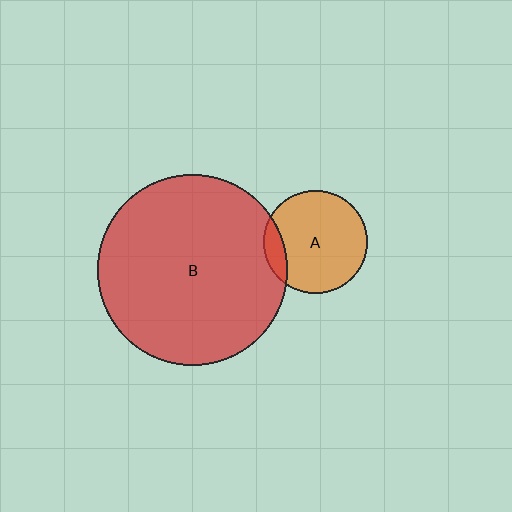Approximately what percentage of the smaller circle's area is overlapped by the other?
Approximately 10%.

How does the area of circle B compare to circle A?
Approximately 3.4 times.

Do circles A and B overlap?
Yes.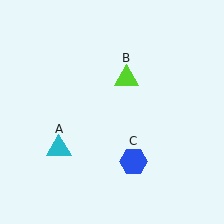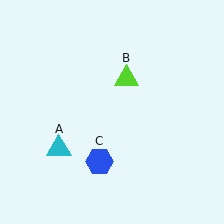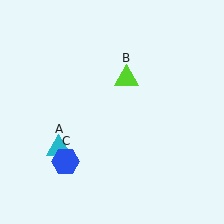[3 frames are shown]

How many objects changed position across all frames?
1 object changed position: blue hexagon (object C).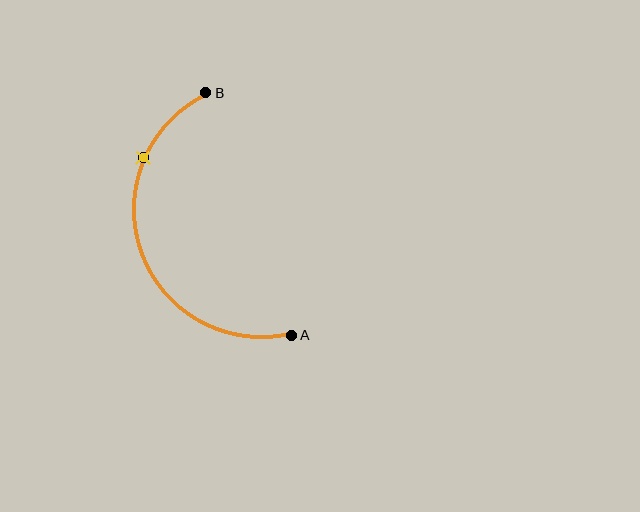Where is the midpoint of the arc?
The arc midpoint is the point on the curve farthest from the straight line joining A and B. It sits to the left of that line.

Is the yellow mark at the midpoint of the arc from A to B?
No. The yellow mark lies on the arc but is closer to endpoint B. The arc midpoint would be at the point on the curve equidistant along the arc from both A and B.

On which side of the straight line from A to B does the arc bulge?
The arc bulges to the left of the straight line connecting A and B.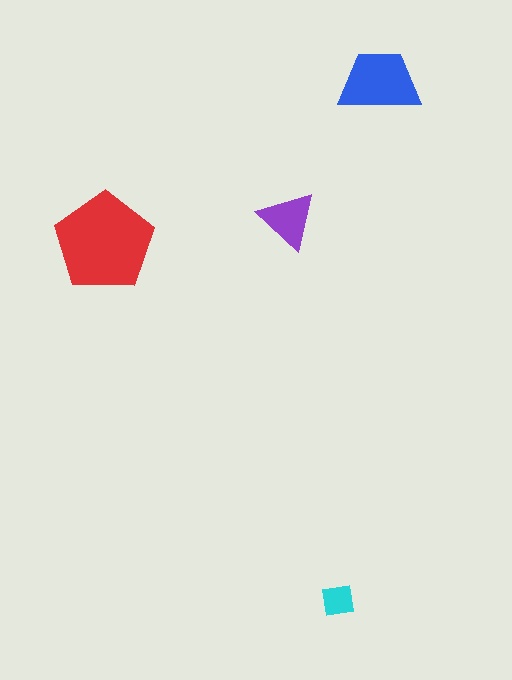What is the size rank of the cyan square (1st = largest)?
4th.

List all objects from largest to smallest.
The red pentagon, the blue trapezoid, the purple triangle, the cyan square.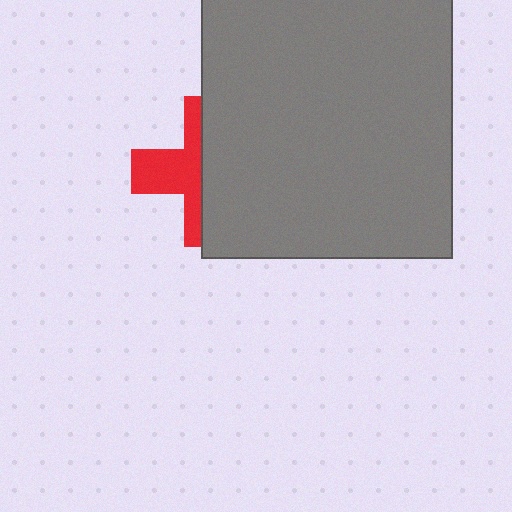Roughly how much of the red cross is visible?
A small part of it is visible (roughly 43%).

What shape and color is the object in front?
The object in front is a gray rectangle.